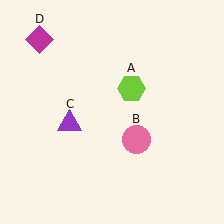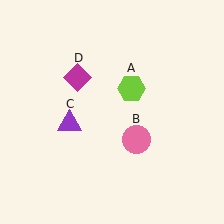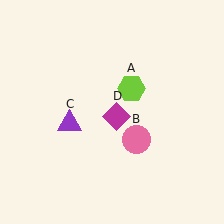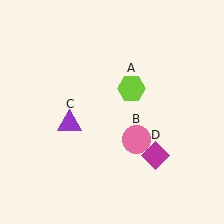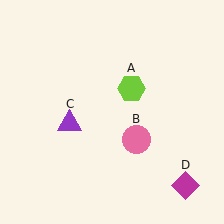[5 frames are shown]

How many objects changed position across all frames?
1 object changed position: magenta diamond (object D).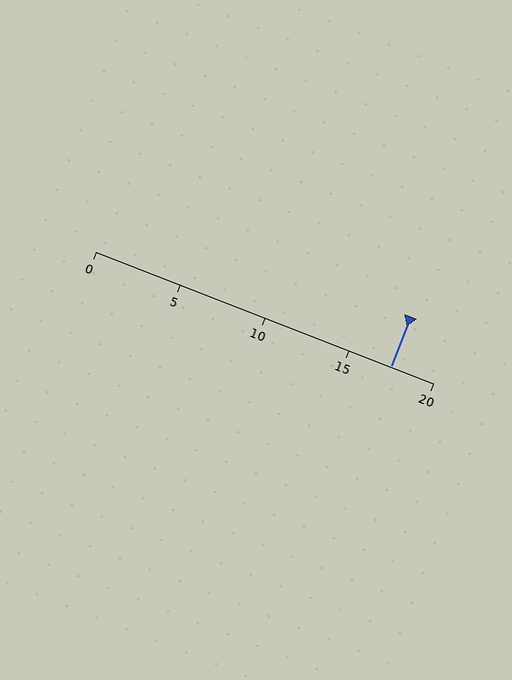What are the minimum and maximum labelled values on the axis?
The axis runs from 0 to 20.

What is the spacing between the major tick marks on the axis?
The major ticks are spaced 5 apart.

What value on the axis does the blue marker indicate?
The marker indicates approximately 17.5.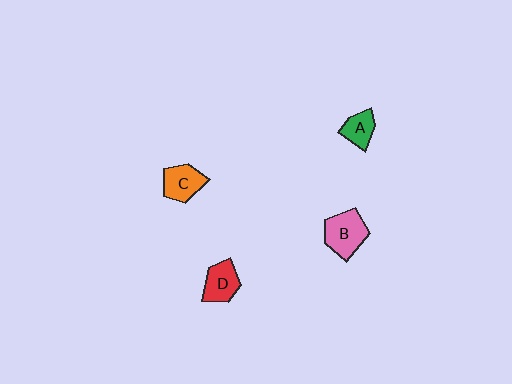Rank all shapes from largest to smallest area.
From largest to smallest: B (pink), C (orange), D (red), A (green).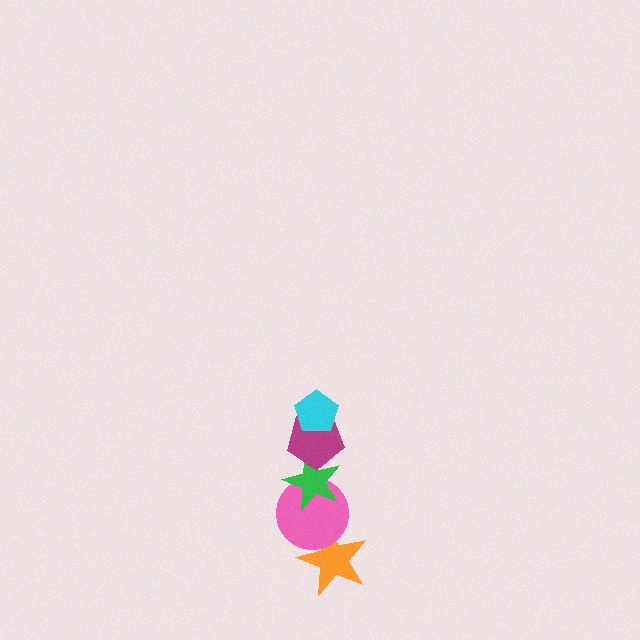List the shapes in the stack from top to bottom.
From top to bottom: the cyan pentagon, the magenta pentagon, the green star, the pink circle, the orange star.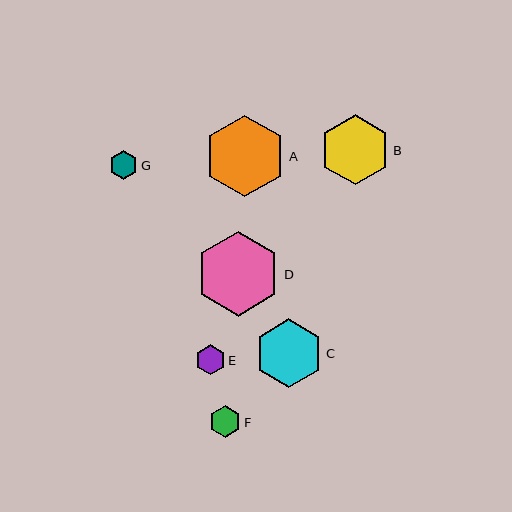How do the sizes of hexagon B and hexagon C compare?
Hexagon B and hexagon C are approximately the same size.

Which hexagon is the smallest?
Hexagon G is the smallest with a size of approximately 28 pixels.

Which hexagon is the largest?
Hexagon D is the largest with a size of approximately 85 pixels.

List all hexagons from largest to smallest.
From largest to smallest: D, A, B, C, F, E, G.